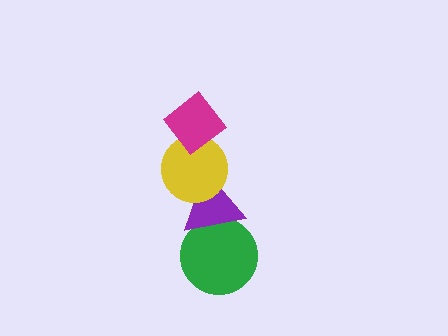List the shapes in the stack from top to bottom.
From top to bottom: the magenta diamond, the yellow circle, the purple triangle, the green circle.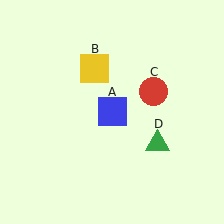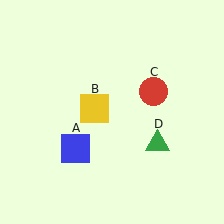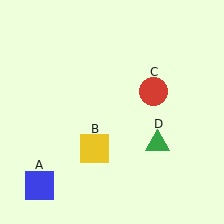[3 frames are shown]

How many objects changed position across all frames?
2 objects changed position: blue square (object A), yellow square (object B).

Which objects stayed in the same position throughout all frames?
Red circle (object C) and green triangle (object D) remained stationary.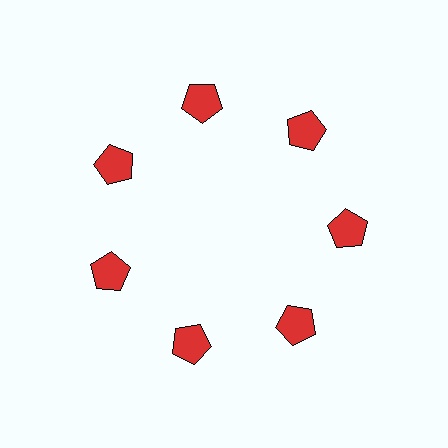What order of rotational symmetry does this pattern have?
This pattern has 7-fold rotational symmetry.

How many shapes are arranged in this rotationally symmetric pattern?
There are 7 shapes, arranged in 7 groups of 1.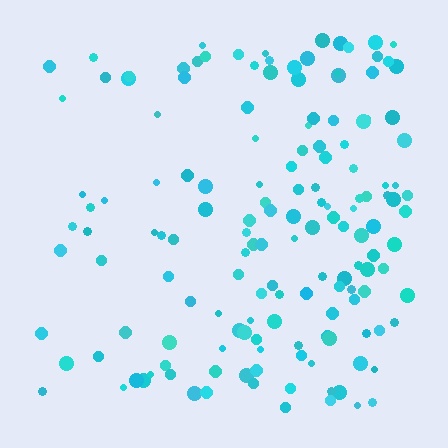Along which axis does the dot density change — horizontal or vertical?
Horizontal.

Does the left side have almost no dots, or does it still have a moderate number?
Still a moderate number, just noticeably fewer than the right.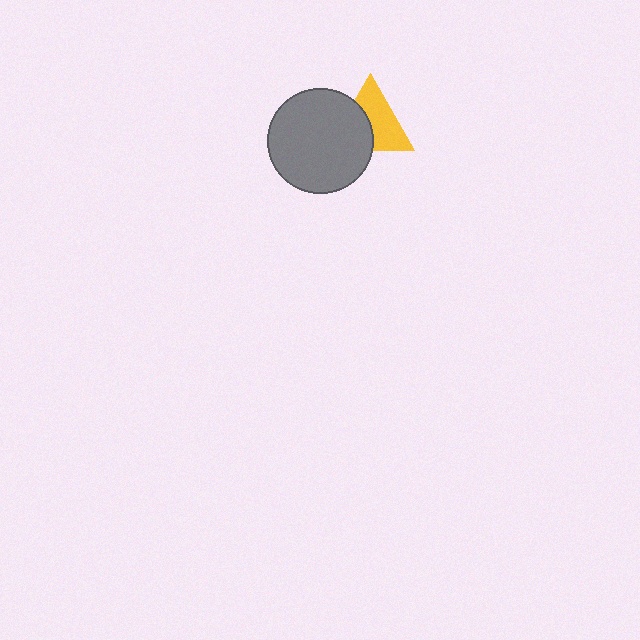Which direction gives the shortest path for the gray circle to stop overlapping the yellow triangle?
Moving toward the lower-left gives the shortest separation.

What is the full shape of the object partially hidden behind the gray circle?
The partially hidden object is a yellow triangle.